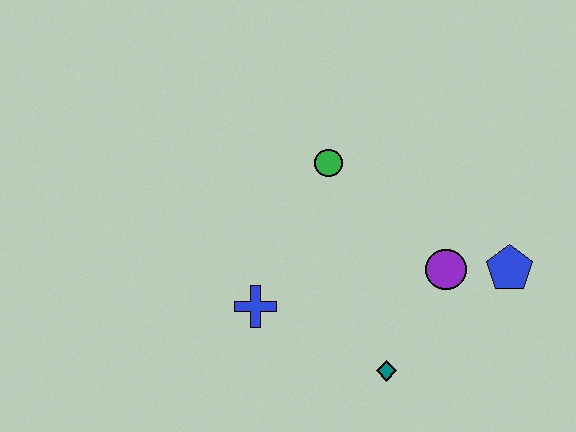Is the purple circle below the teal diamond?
No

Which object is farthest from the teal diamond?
The green circle is farthest from the teal diamond.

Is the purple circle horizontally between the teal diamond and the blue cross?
No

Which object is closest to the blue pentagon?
The purple circle is closest to the blue pentagon.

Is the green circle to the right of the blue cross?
Yes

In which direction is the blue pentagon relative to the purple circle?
The blue pentagon is to the right of the purple circle.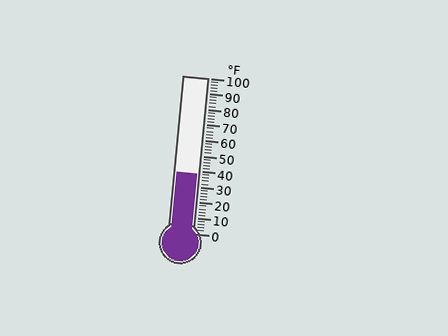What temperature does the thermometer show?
The thermometer shows approximately 38°F.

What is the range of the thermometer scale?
The thermometer scale ranges from 0°F to 100°F.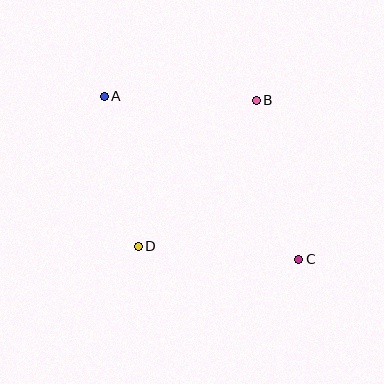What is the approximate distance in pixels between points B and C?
The distance between B and C is approximately 165 pixels.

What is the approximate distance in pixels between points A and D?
The distance between A and D is approximately 154 pixels.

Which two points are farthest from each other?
Points A and C are farthest from each other.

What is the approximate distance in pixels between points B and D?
The distance between B and D is approximately 188 pixels.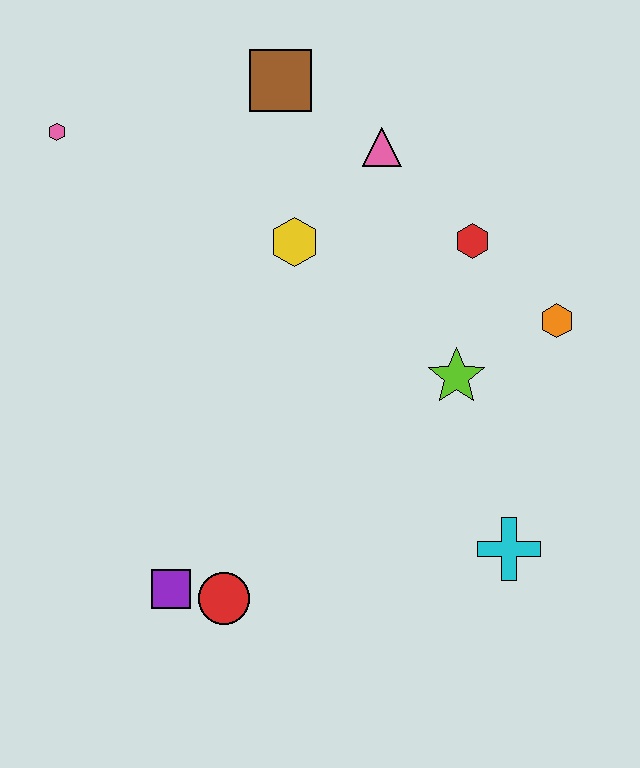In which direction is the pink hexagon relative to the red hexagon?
The pink hexagon is to the left of the red hexagon.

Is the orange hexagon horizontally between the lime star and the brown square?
No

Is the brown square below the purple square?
No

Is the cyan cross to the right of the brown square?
Yes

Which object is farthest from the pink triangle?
The purple square is farthest from the pink triangle.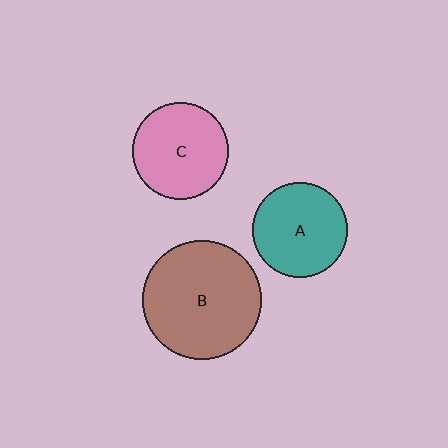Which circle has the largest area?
Circle B (brown).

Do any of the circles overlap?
No, none of the circles overlap.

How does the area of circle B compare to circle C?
Approximately 1.5 times.